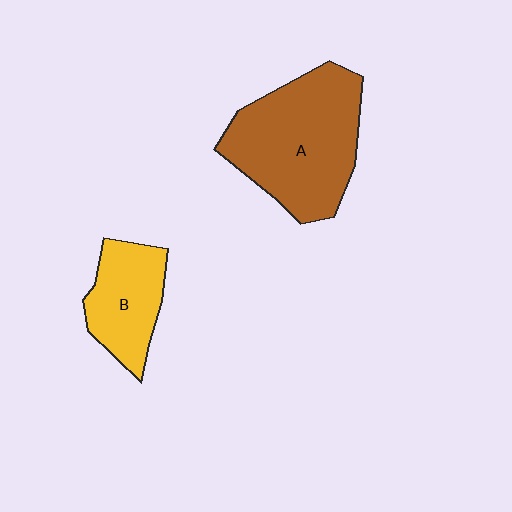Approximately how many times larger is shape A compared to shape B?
Approximately 1.9 times.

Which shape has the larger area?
Shape A (brown).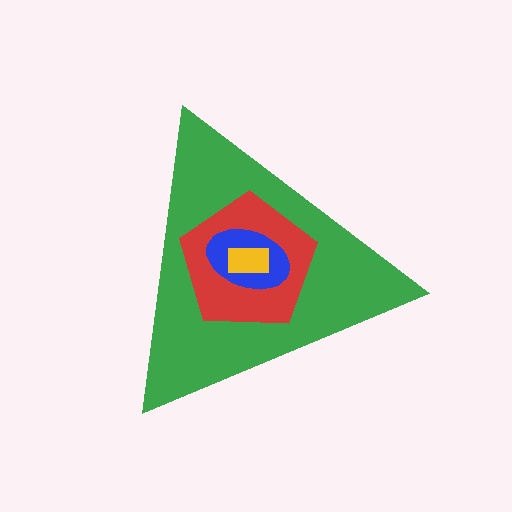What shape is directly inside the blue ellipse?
The yellow rectangle.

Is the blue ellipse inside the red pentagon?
Yes.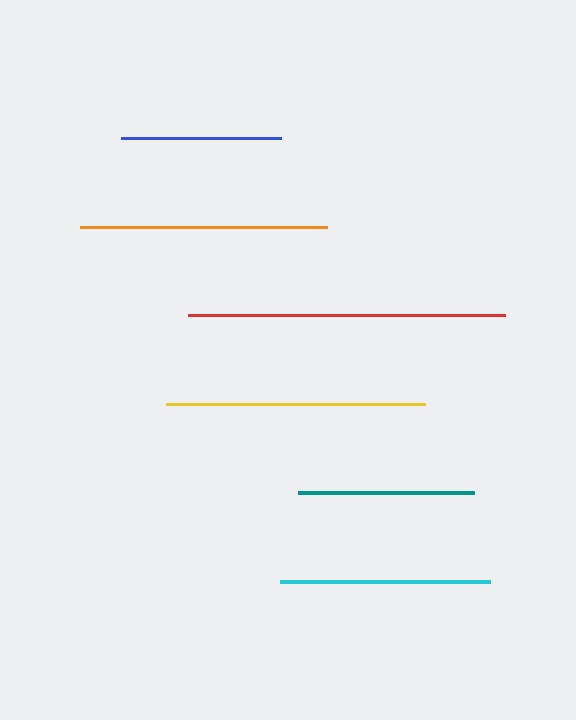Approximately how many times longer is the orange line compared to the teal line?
The orange line is approximately 1.4 times the length of the teal line.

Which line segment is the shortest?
The blue line is the shortest at approximately 160 pixels.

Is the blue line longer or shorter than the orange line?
The orange line is longer than the blue line.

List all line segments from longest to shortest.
From longest to shortest: red, yellow, orange, cyan, teal, blue.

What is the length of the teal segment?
The teal segment is approximately 176 pixels long.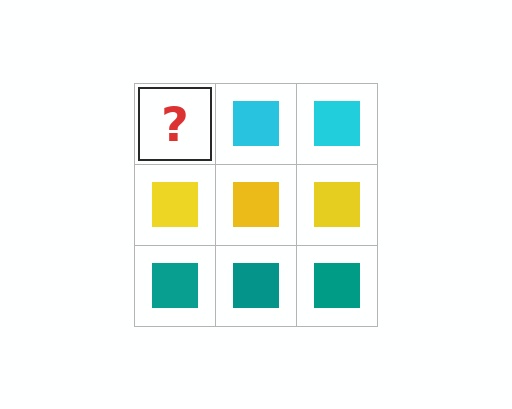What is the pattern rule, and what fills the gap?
The rule is that each row has a consistent color. The gap should be filled with a cyan square.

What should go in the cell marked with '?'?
The missing cell should contain a cyan square.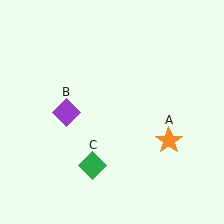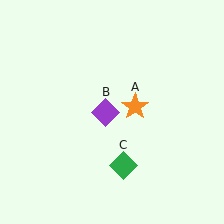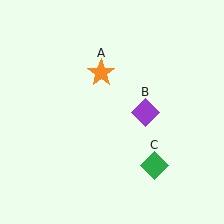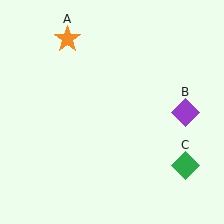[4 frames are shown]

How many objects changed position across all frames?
3 objects changed position: orange star (object A), purple diamond (object B), green diamond (object C).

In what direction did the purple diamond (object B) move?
The purple diamond (object B) moved right.